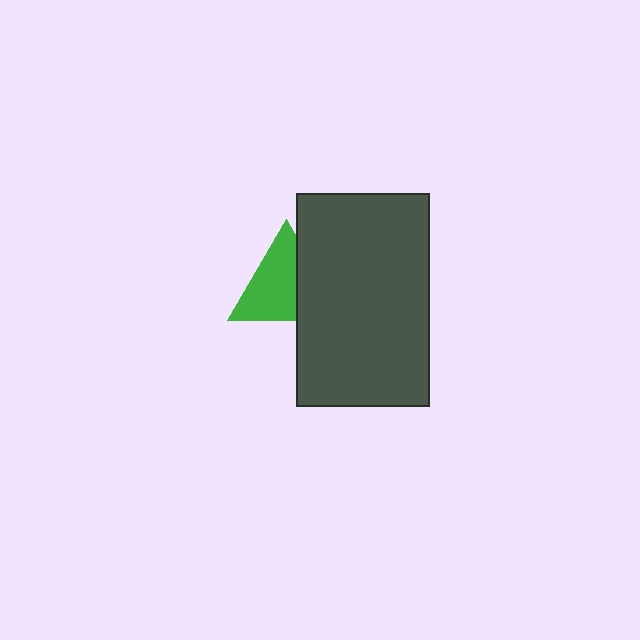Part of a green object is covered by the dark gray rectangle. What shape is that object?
It is a triangle.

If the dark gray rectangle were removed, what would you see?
You would see the complete green triangle.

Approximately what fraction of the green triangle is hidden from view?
Roughly 36% of the green triangle is hidden behind the dark gray rectangle.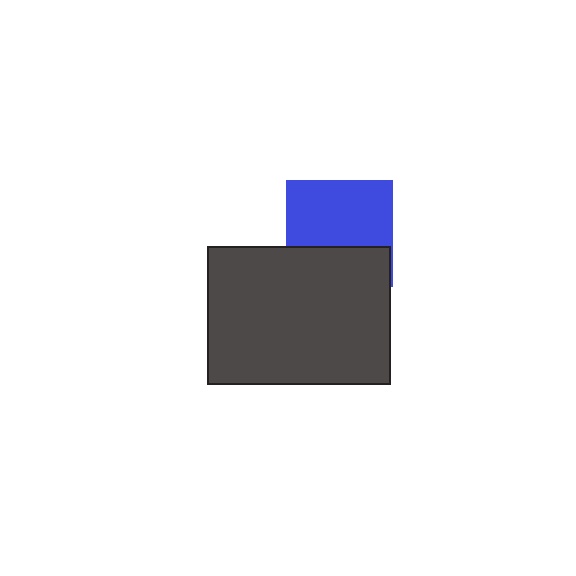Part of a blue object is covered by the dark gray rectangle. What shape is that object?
It is a square.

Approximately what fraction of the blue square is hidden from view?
Roughly 38% of the blue square is hidden behind the dark gray rectangle.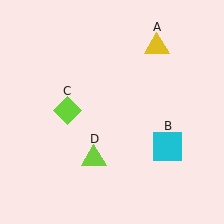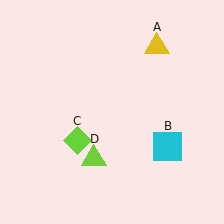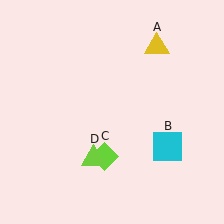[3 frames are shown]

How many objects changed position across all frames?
1 object changed position: lime diamond (object C).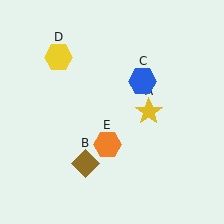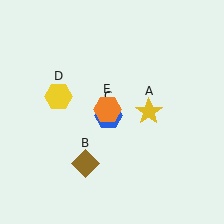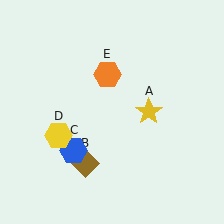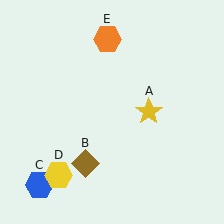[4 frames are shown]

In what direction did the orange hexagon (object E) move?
The orange hexagon (object E) moved up.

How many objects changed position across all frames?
3 objects changed position: blue hexagon (object C), yellow hexagon (object D), orange hexagon (object E).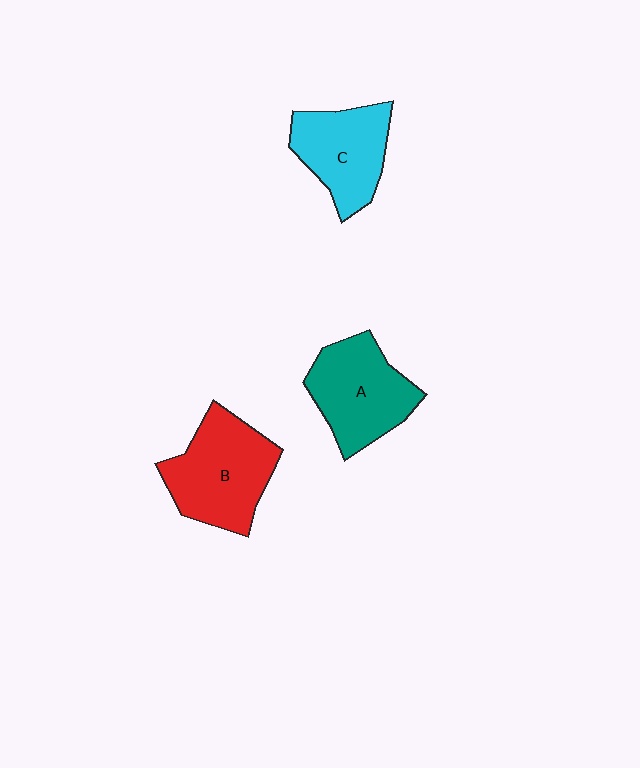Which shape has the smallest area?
Shape C (cyan).